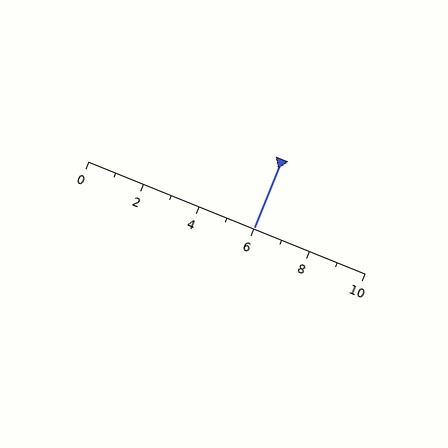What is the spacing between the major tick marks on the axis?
The major ticks are spaced 2 apart.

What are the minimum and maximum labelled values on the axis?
The axis runs from 0 to 10.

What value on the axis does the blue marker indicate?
The marker indicates approximately 6.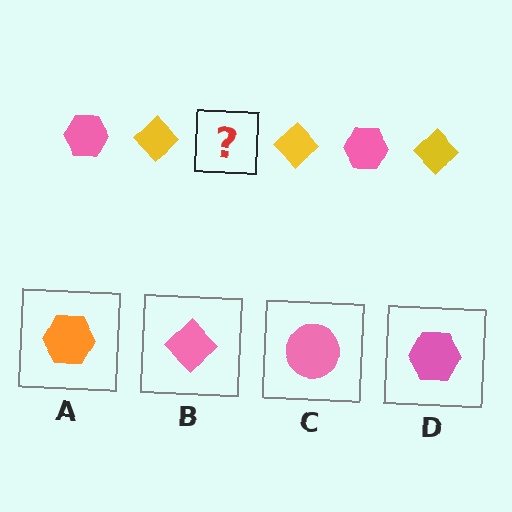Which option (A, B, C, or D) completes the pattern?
D.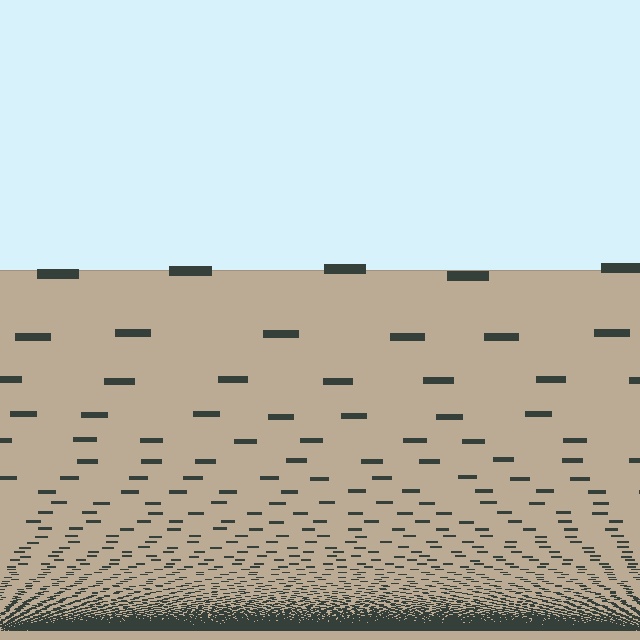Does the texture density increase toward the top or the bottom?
Density increases toward the bottom.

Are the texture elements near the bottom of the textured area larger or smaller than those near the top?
Smaller. The gradient is inverted — elements near the bottom are smaller and denser.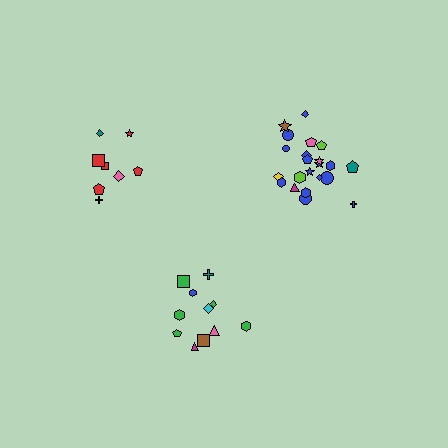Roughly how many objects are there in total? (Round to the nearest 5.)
Roughly 40 objects in total.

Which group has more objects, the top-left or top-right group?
The top-right group.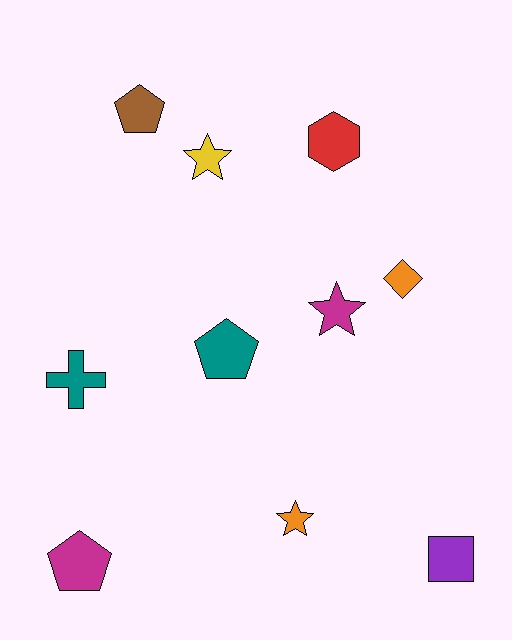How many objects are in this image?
There are 10 objects.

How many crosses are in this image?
There is 1 cross.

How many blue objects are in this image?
There are no blue objects.